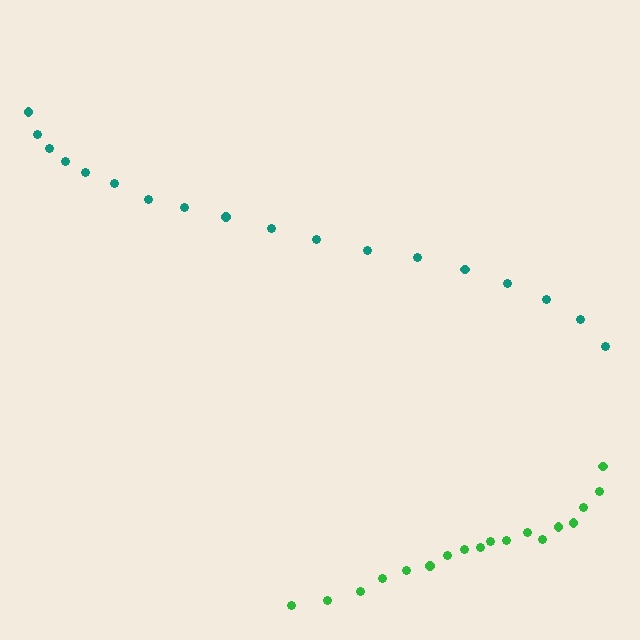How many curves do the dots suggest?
There are 2 distinct paths.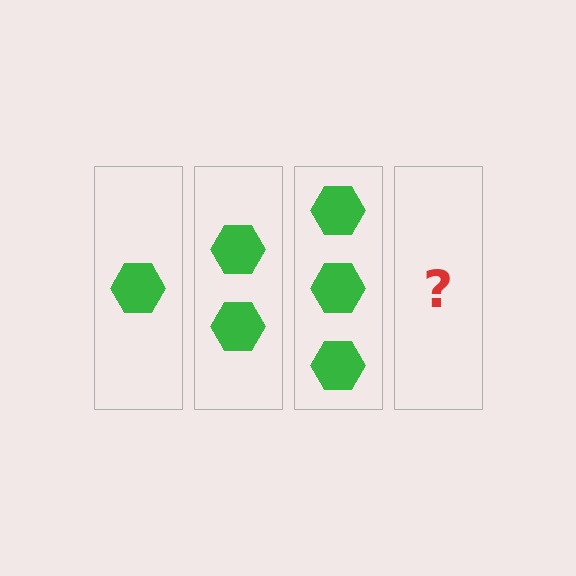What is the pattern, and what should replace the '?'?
The pattern is that each step adds one more hexagon. The '?' should be 4 hexagons.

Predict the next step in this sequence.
The next step is 4 hexagons.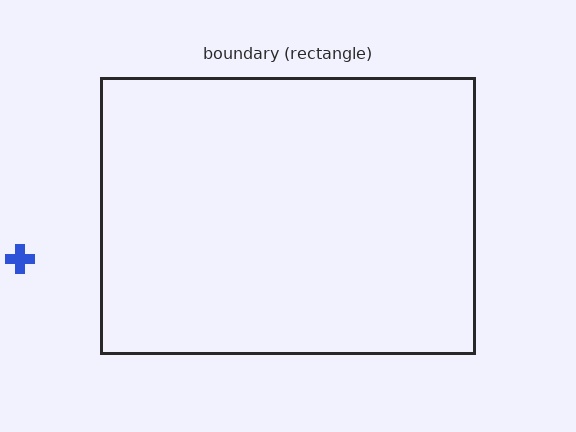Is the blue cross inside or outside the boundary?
Outside.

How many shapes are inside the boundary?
0 inside, 1 outside.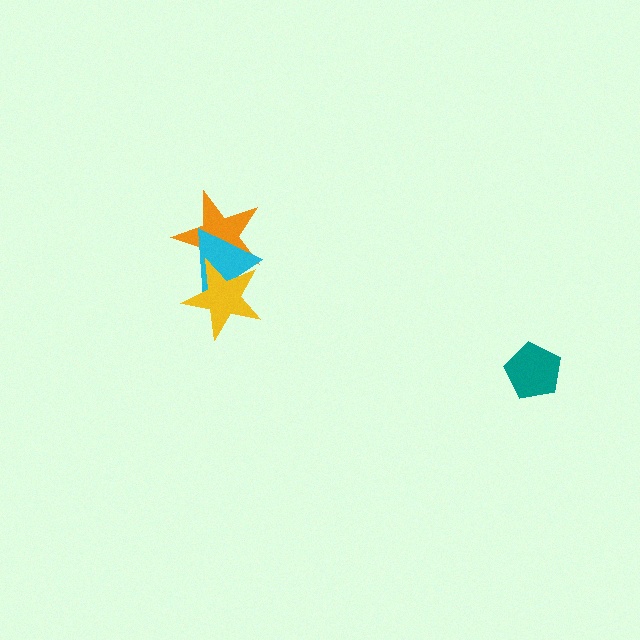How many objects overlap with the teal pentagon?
0 objects overlap with the teal pentagon.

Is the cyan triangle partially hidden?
Yes, it is partially covered by another shape.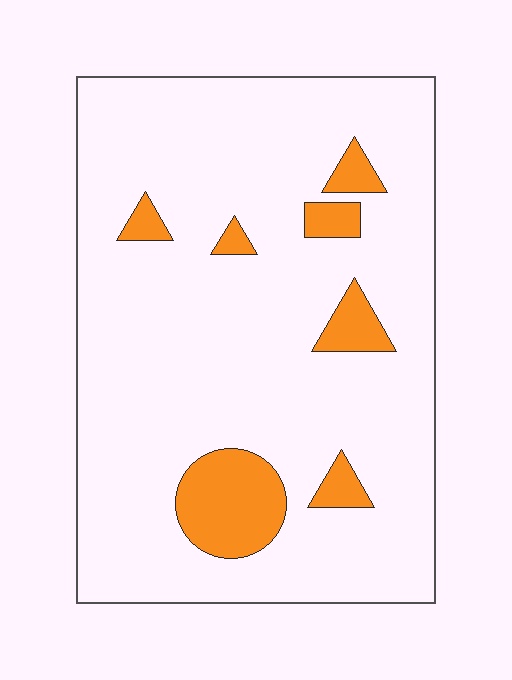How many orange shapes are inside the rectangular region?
7.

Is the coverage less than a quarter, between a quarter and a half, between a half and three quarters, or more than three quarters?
Less than a quarter.